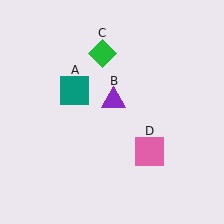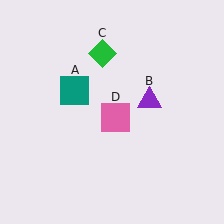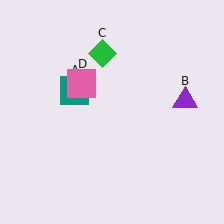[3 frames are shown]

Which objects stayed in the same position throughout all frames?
Teal square (object A) and green diamond (object C) remained stationary.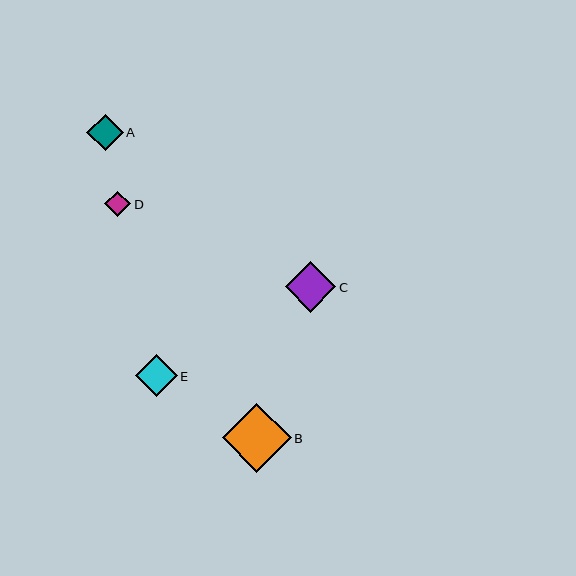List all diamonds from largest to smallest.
From largest to smallest: B, C, E, A, D.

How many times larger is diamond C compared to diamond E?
Diamond C is approximately 1.2 times the size of diamond E.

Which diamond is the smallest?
Diamond D is the smallest with a size of approximately 26 pixels.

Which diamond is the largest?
Diamond B is the largest with a size of approximately 69 pixels.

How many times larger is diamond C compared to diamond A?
Diamond C is approximately 1.4 times the size of diamond A.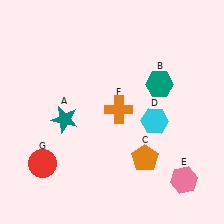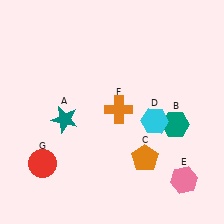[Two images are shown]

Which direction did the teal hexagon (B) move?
The teal hexagon (B) moved down.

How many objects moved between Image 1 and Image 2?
1 object moved between the two images.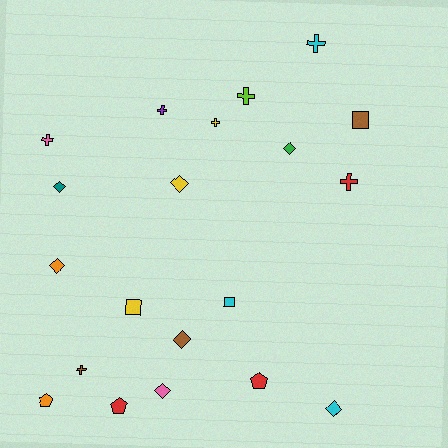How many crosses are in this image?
There are 7 crosses.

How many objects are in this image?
There are 20 objects.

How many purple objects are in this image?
There is 1 purple object.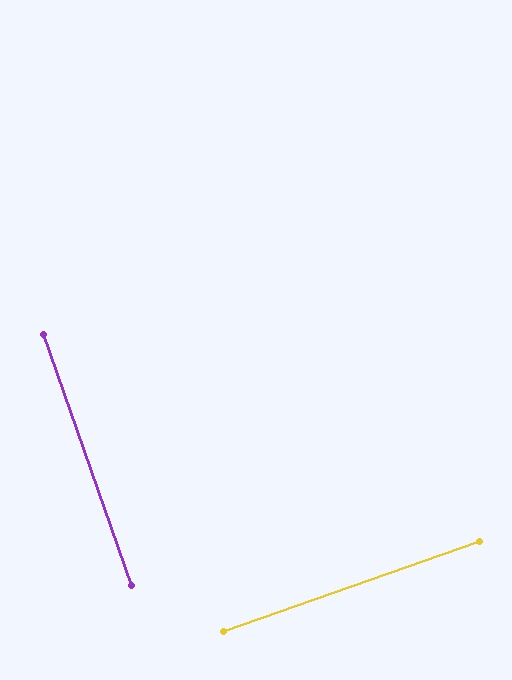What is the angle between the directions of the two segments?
Approximately 90 degrees.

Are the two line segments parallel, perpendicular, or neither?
Perpendicular — they meet at approximately 90°.